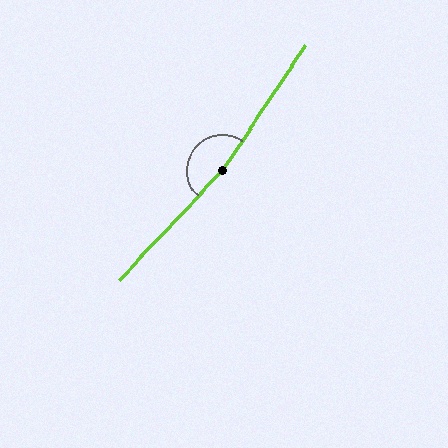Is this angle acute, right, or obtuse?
It is obtuse.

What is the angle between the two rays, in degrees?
Approximately 170 degrees.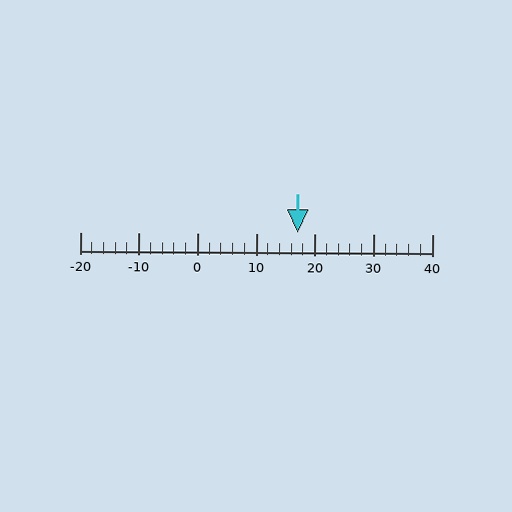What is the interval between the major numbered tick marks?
The major tick marks are spaced 10 units apart.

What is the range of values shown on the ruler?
The ruler shows values from -20 to 40.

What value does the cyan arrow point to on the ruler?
The cyan arrow points to approximately 17.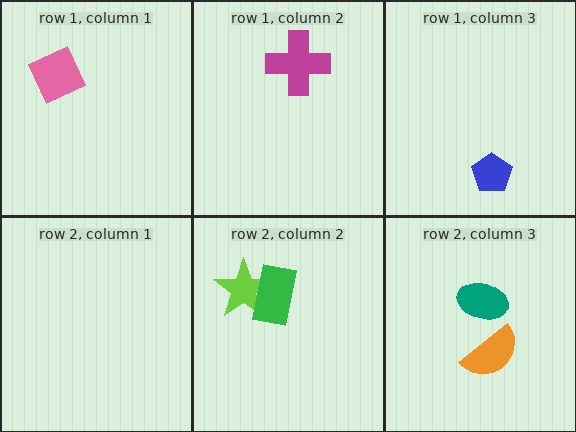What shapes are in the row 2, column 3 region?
The orange semicircle, the teal ellipse.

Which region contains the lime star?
The row 2, column 2 region.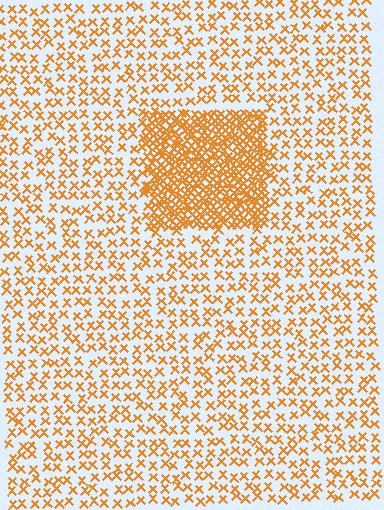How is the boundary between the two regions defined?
The boundary is defined by a change in element density (approximately 2.9x ratio). All elements are the same color, size, and shape.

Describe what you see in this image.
The image contains small orange elements arranged at two different densities. A rectangle-shaped region is visible where the elements are more densely packed than the surrounding area.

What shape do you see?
I see a rectangle.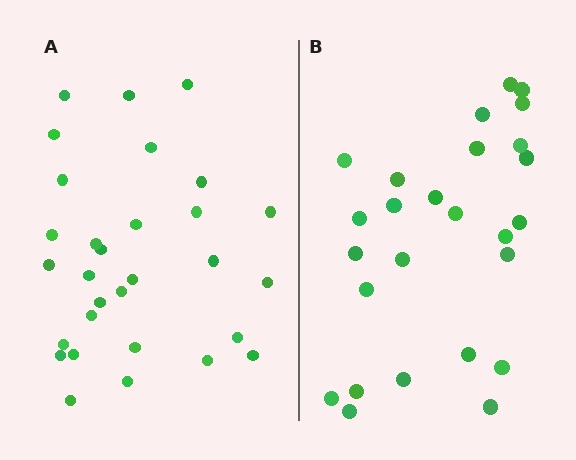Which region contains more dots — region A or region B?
Region A (the left region) has more dots.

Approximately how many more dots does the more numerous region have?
Region A has about 4 more dots than region B.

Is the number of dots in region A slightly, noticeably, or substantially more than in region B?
Region A has only slightly more — the two regions are fairly close. The ratio is roughly 1.2 to 1.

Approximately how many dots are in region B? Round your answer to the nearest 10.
About 30 dots. (The exact count is 26, which rounds to 30.)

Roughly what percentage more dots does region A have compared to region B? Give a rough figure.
About 15% more.